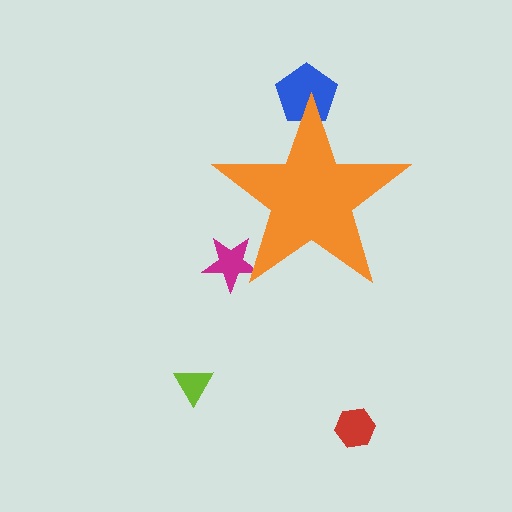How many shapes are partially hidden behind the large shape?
2 shapes are partially hidden.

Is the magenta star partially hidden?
Yes, the magenta star is partially hidden behind the orange star.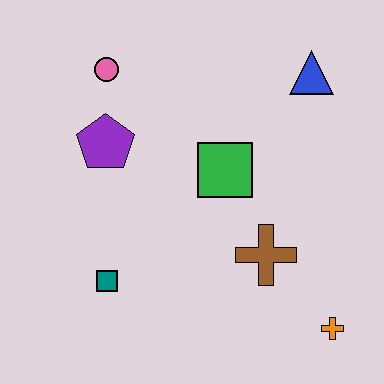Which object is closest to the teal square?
The purple pentagon is closest to the teal square.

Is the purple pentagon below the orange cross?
No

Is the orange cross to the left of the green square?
No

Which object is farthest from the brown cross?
The pink circle is farthest from the brown cross.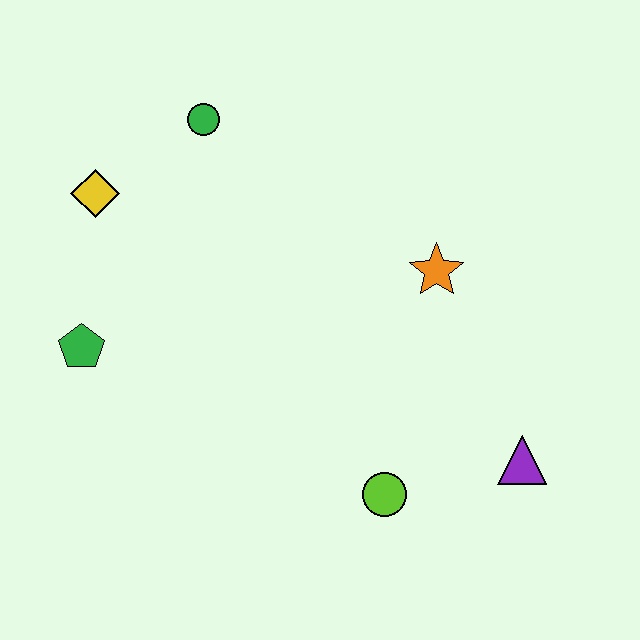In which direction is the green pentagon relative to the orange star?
The green pentagon is to the left of the orange star.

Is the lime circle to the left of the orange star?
Yes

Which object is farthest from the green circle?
The purple triangle is farthest from the green circle.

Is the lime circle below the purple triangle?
Yes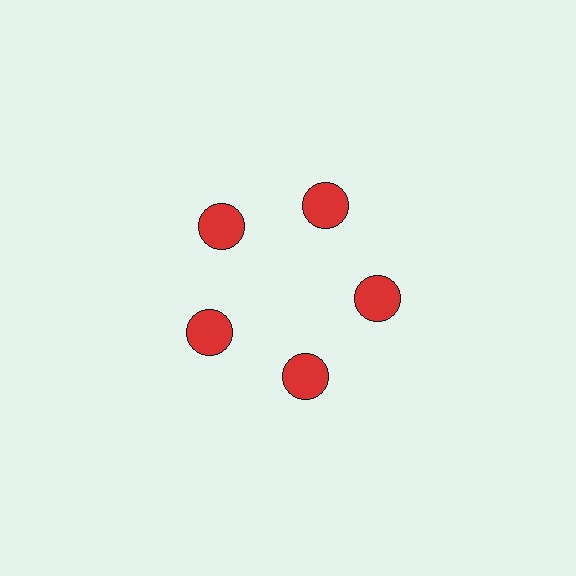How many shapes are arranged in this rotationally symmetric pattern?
There are 5 shapes, arranged in 5 groups of 1.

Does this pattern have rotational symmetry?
Yes, this pattern has 5-fold rotational symmetry. It looks the same after rotating 72 degrees around the center.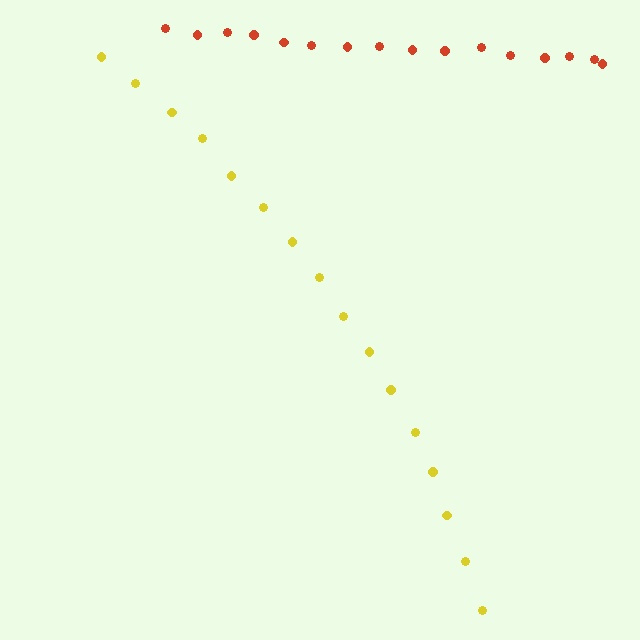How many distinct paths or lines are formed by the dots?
There are 2 distinct paths.